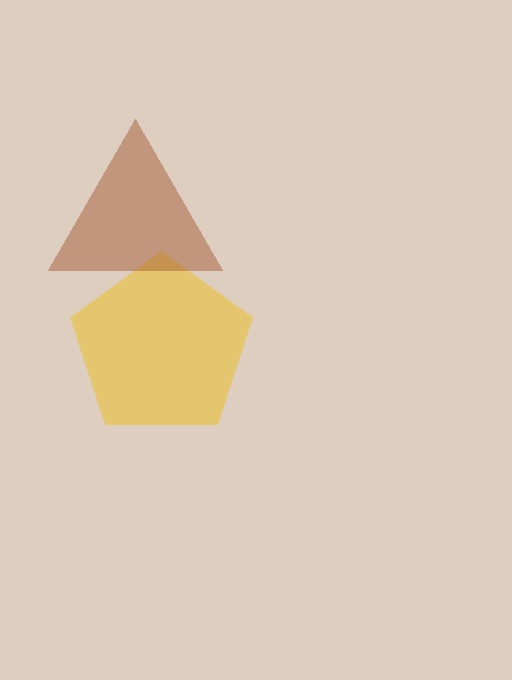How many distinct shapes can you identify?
There are 2 distinct shapes: a yellow pentagon, a brown triangle.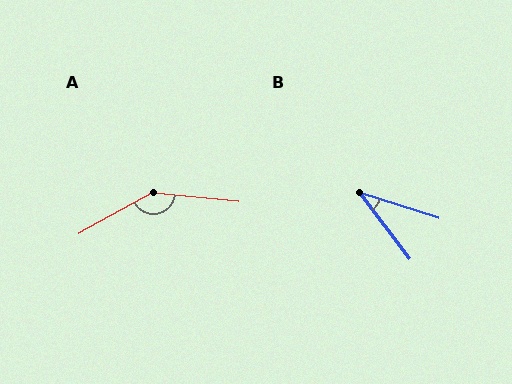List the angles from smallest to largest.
B (35°), A (145°).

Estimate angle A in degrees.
Approximately 145 degrees.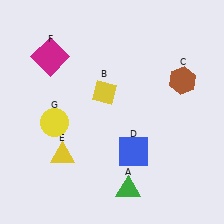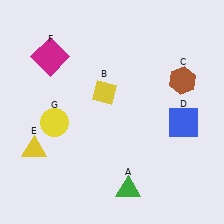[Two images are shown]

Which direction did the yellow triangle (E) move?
The yellow triangle (E) moved left.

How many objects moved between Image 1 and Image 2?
2 objects moved between the two images.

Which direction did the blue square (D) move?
The blue square (D) moved right.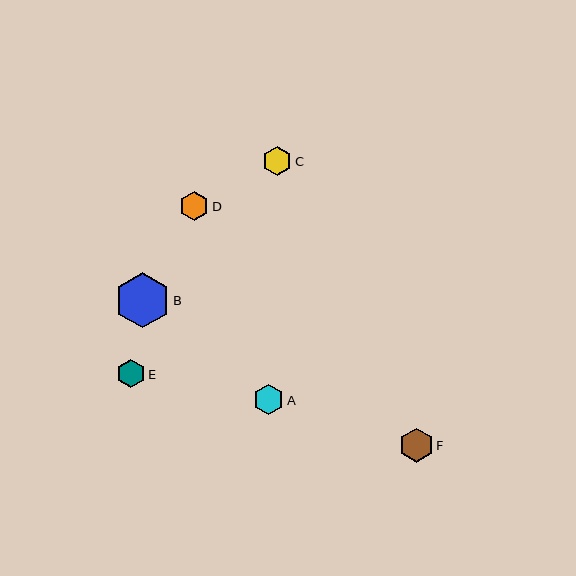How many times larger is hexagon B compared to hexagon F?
Hexagon B is approximately 1.6 times the size of hexagon F.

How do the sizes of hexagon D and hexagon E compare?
Hexagon D and hexagon E are approximately the same size.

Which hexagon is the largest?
Hexagon B is the largest with a size of approximately 55 pixels.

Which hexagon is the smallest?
Hexagon E is the smallest with a size of approximately 28 pixels.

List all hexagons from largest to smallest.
From largest to smallest: B, F, A, C, D, E.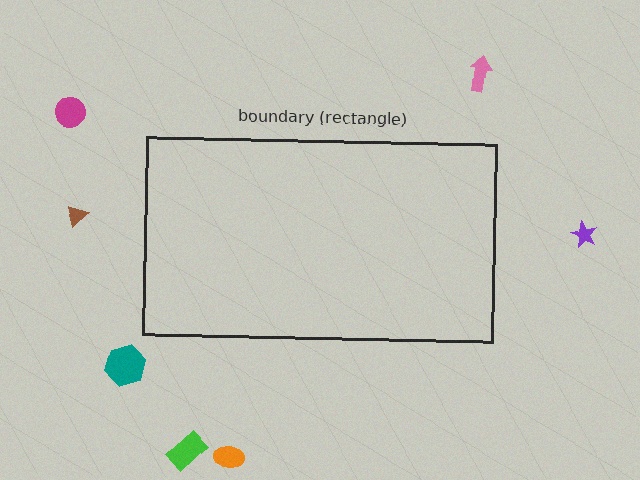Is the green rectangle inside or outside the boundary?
Outside.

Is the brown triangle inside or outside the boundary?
Outside.